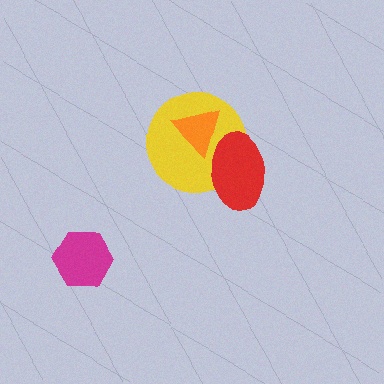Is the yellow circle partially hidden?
Yes, it is partially covered by another shape.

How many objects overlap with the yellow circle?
2 objects overlap with the yellow circle.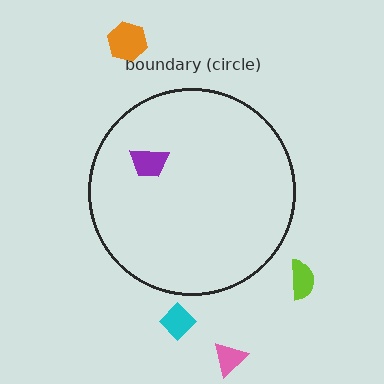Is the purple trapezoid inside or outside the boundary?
Inside.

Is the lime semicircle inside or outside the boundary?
Outside.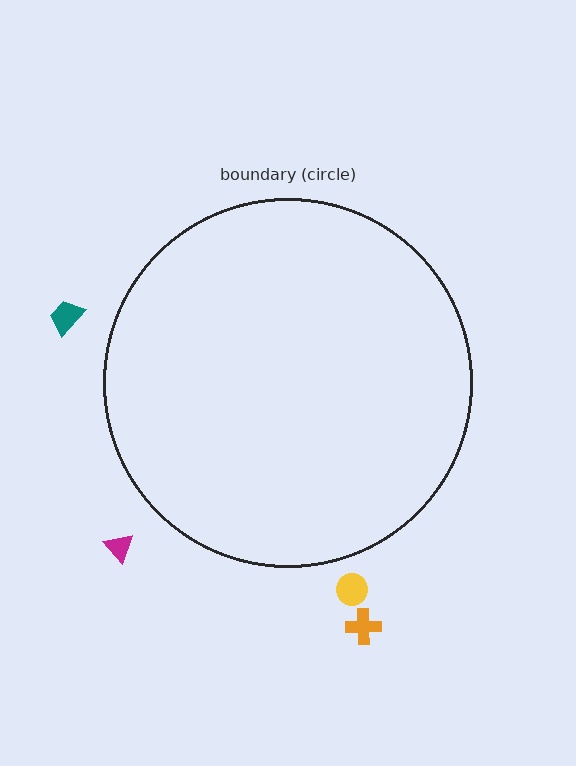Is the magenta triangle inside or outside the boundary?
Outside.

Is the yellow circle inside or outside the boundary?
Outside.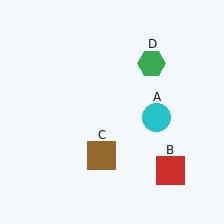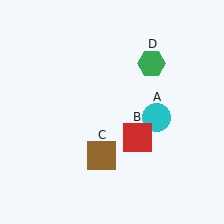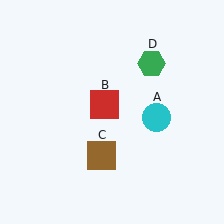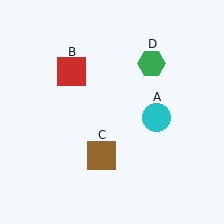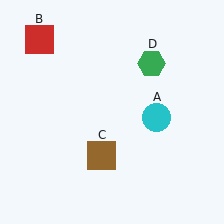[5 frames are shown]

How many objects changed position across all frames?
1 object changed position: red square (object B).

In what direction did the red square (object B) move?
The red square (object B) moved up and to the left.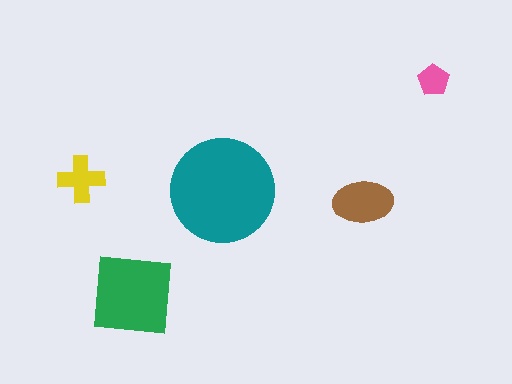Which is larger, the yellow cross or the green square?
The green square.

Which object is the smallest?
The pink pentagon.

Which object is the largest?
The teal circle.